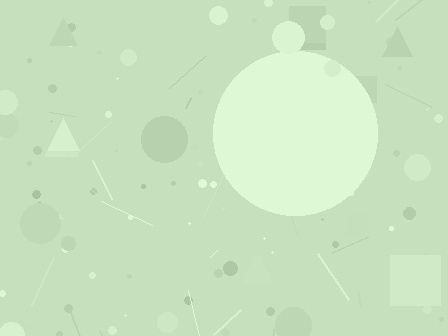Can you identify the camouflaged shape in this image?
The camouflaged shape is a circle.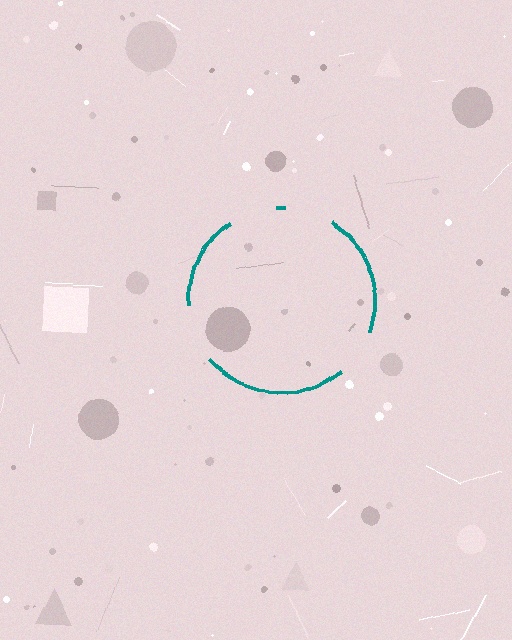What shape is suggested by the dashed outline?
The dashed outline suggests a circle.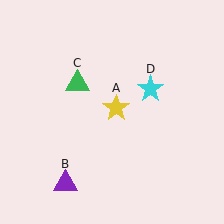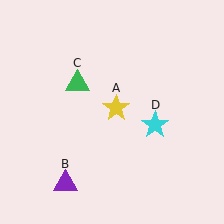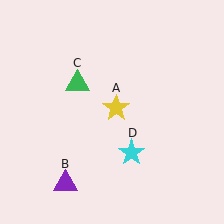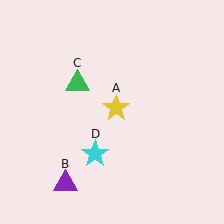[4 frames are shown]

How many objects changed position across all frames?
1 object changed position: cyan star (object D).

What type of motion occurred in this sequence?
The cyan star (object D) rotated clockwise around the center of the scene.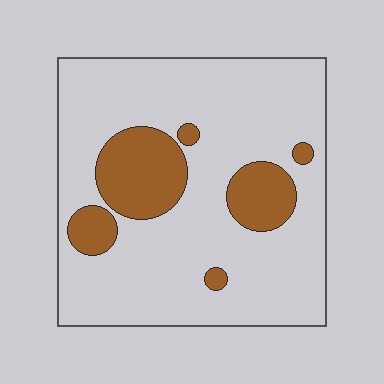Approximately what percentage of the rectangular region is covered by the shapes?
Approximately 20%.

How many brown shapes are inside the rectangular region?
6.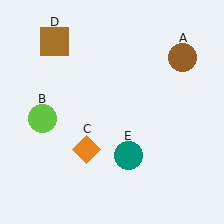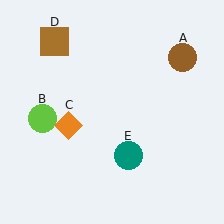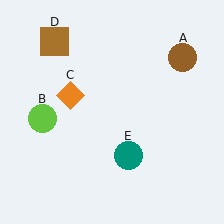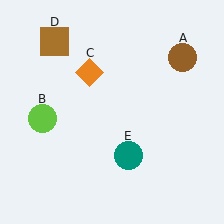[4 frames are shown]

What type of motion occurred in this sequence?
The orange diamond (object C) rotated clockwise around the center of the scene.